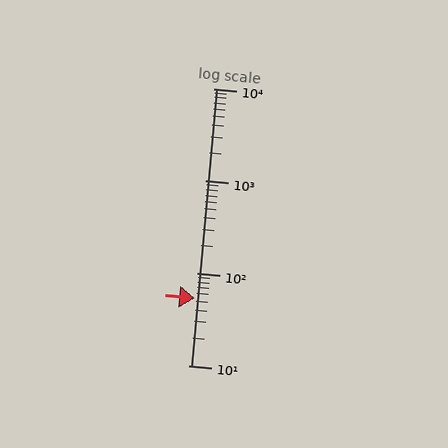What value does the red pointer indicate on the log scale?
The pointer indicates approximately 53.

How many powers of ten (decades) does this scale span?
The scale spans 3 decades, from 10 to 10000.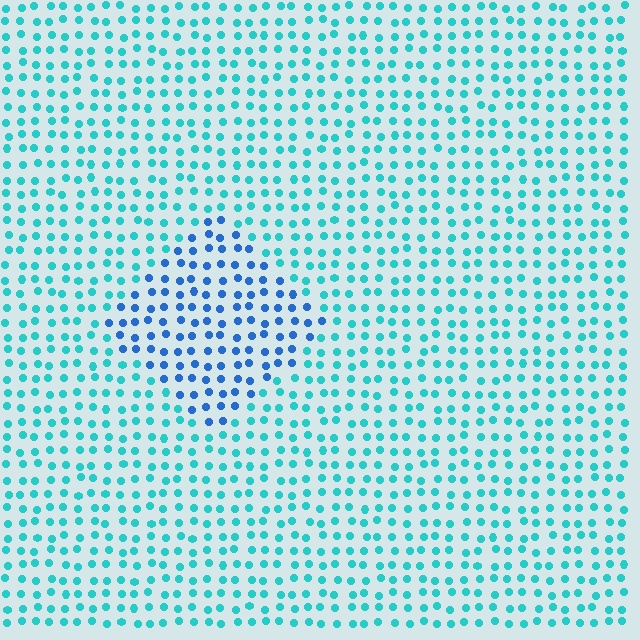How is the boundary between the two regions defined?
The boundary is defined purely by a slight shift in hue (about 37 degrees). Spacing, size, and orientation are identical on both sides.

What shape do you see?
I see a diamond.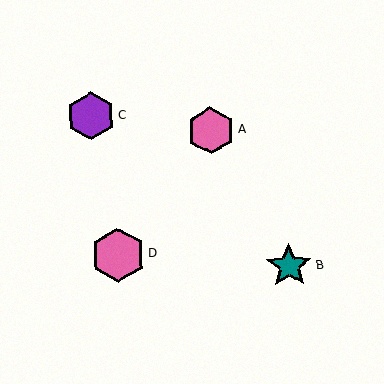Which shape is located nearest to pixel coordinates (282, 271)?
The teal star (labeled B) at (289, 266) is nearest to that location.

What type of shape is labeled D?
Shape D is a pink hexagon.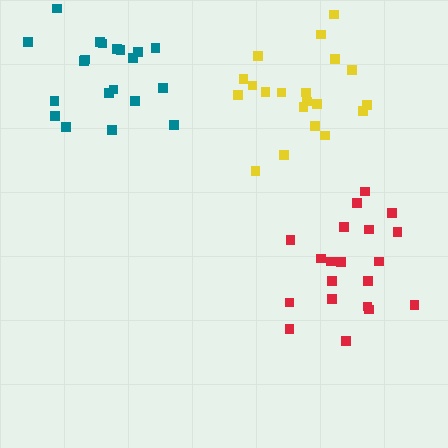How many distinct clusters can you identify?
There are 3 distinct clusters.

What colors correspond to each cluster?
The clusters are colored: yellow, red, teal.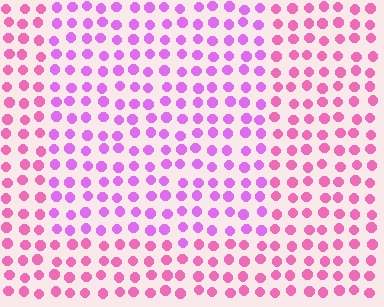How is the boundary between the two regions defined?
The boundary is defined purely by a slight shift in hue (about 33 degrees). Spacing, size, and orientation are identical on both sides.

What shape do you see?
I see a rectangle.